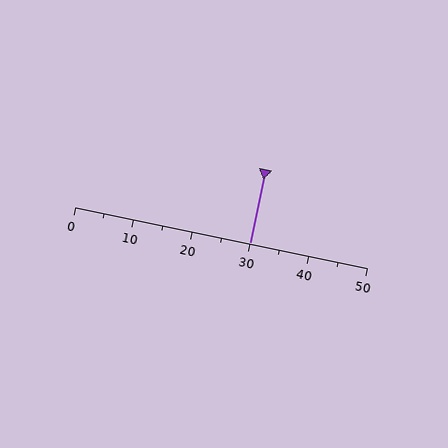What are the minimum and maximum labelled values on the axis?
The axis runs from 0 to 50.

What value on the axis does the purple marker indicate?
The marker indicates approximately 30.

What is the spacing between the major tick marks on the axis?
The major ticks are spaced 10 apart.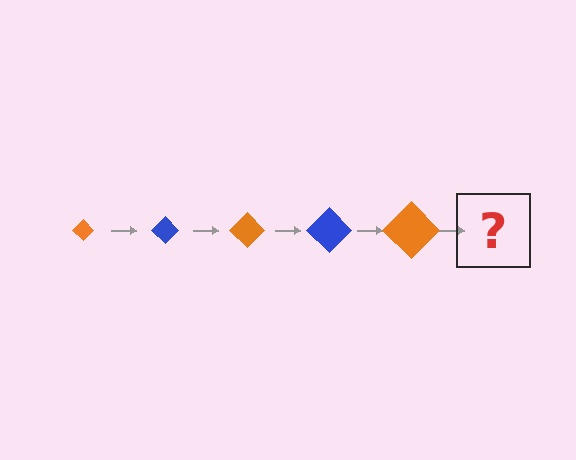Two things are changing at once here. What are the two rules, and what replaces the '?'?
The two rules are that the diamond grows larger each step and the color cycles through orange and blue. The '?' should be a blue diamond, larger than the previous one.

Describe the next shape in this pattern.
It should be a blue diamond, larger than the previous one.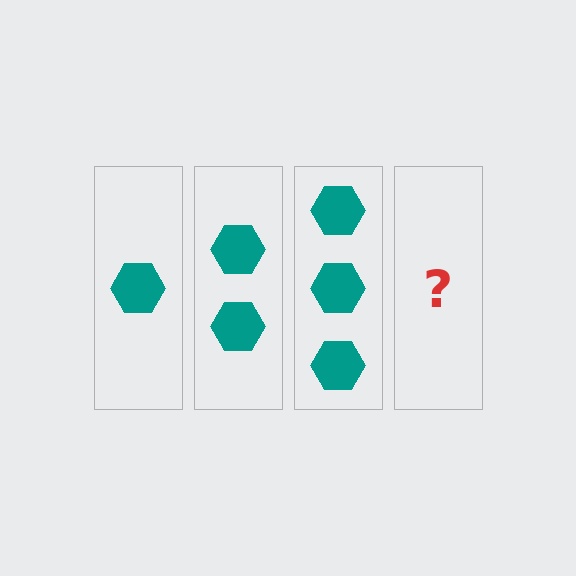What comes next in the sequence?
The next element should be 4 hexagons.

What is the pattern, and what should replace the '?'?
The pattern is that each step adds one more hexagon. The '?' should be 4 hexagons.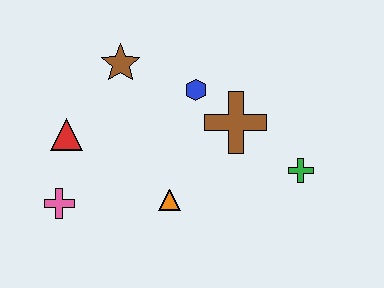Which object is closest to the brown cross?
The blue hexagon is closest to the brown cross.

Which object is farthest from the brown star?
The green cross is farthest from the brown star.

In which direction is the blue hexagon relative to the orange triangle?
The blue hexagon is above the orange triangle.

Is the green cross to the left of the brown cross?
No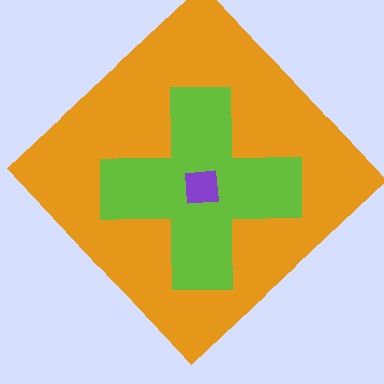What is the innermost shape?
The purple square.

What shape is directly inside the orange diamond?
The lime cross.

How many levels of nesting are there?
3.